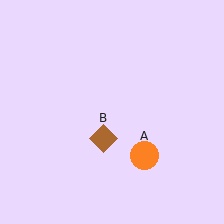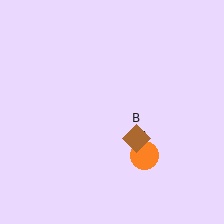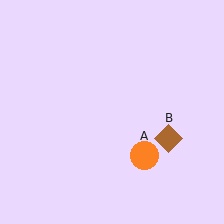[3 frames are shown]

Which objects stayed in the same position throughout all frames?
Orange circle (object A) remained stationary.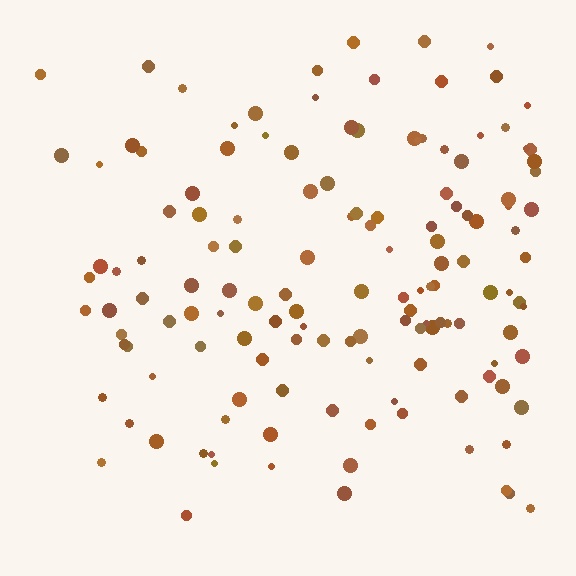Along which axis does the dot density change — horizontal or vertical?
Horizontal.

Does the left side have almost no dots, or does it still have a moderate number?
Still a moderate number, just noticeably fewer than the right.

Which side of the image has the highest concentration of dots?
The right.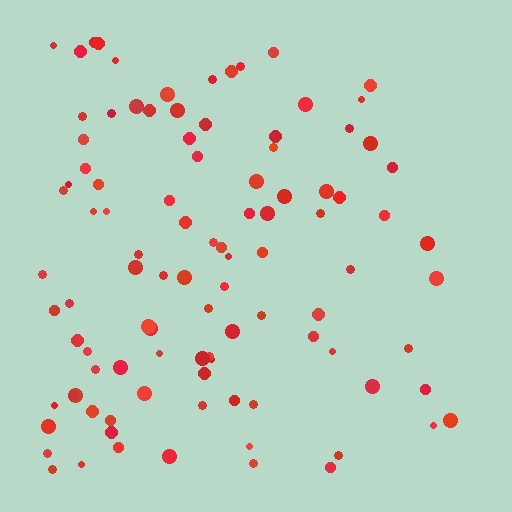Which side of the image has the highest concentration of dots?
The left.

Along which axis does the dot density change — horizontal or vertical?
Horizontal.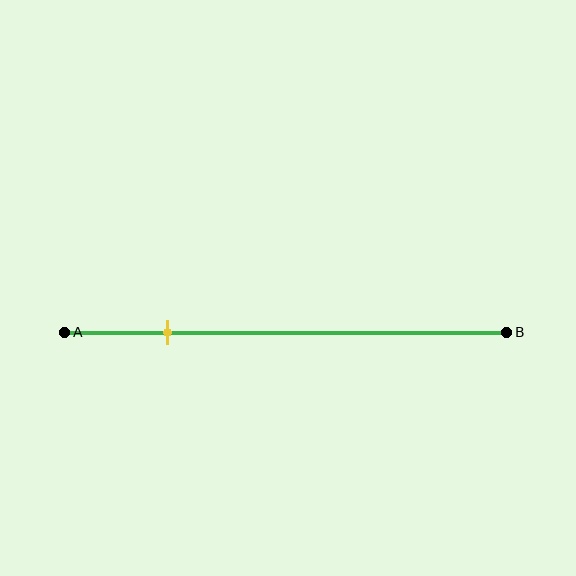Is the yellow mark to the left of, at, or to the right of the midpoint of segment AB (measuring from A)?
The yellow mark is to the left of the midpoint of segment AB.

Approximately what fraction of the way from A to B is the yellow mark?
The yellow mark is approximately 25% of the way from A to B.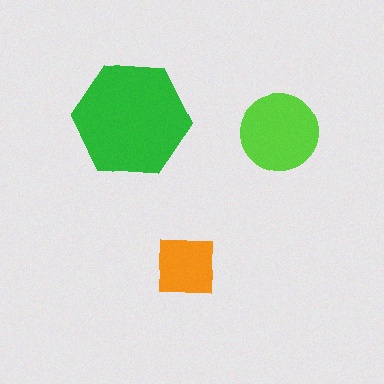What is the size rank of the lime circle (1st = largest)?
2nd.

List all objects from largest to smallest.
The green hexagon, the lime circle, the orange square.